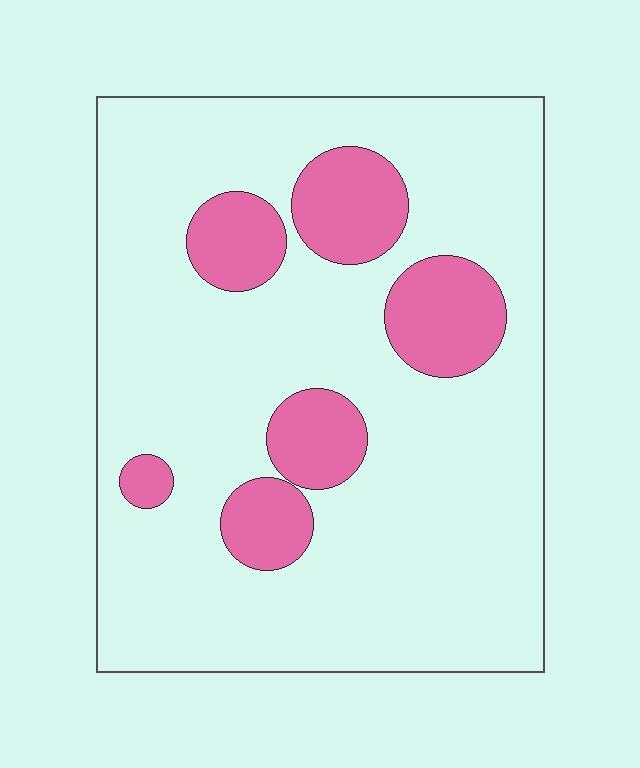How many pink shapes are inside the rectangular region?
6.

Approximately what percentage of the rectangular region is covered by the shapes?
Approximately 20%.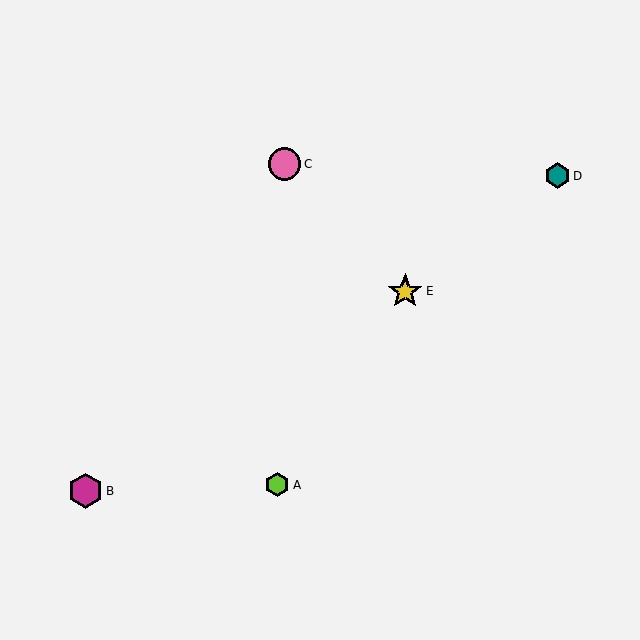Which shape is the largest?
The yellow star (labeled E) is the largest.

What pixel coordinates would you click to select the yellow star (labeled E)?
Click at (405, 291) to select the yellow star E.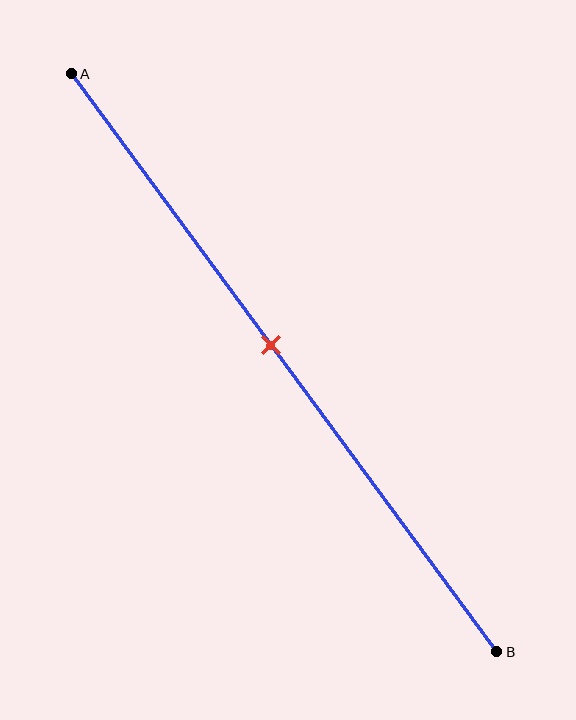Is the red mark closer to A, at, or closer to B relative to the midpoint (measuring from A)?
The red mark is closer to point A than the midpoint of segment AB.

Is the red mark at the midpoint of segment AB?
No, the mark is at about 45% from A, not at the 50% midpoint.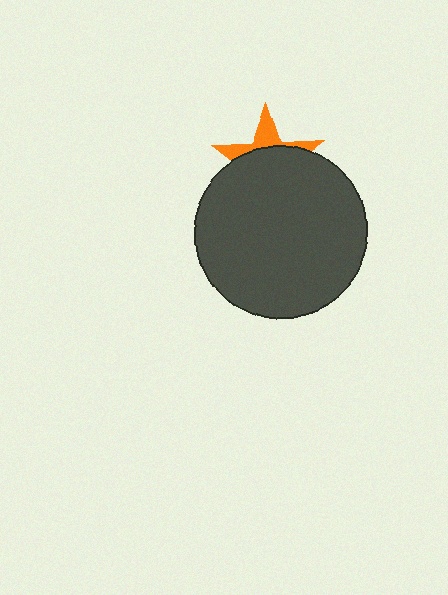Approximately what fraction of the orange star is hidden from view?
Roughly 69% of the orange star is hidden behind the dark gray circle.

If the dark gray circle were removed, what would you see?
You would see the complete orange star.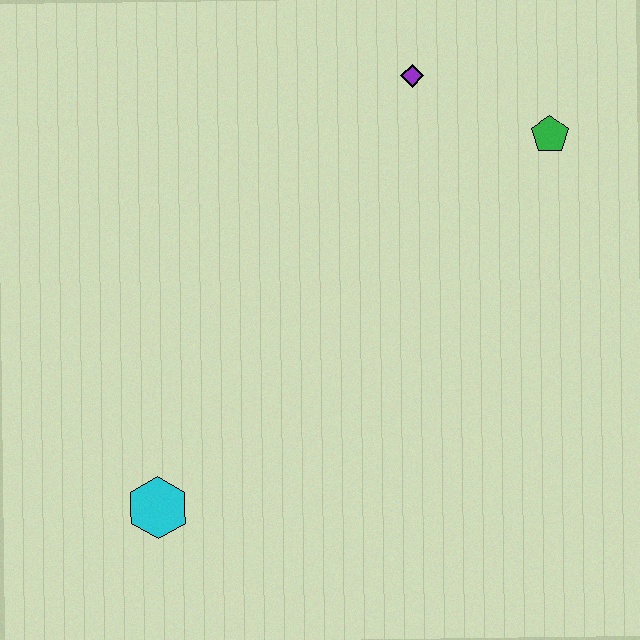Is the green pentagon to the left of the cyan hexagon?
No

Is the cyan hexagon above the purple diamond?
No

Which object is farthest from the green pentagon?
The cyan hexagon is farthest from the green pentagon.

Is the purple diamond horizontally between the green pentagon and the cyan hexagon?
Yes